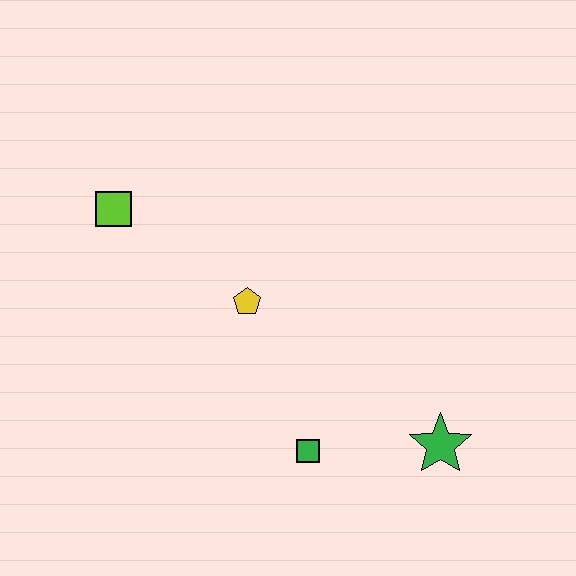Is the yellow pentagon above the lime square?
No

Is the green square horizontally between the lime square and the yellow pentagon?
No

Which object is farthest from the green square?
The lime square is farthest from the green square.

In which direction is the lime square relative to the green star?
The lime square is to the left of the green star.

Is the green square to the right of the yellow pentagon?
Yes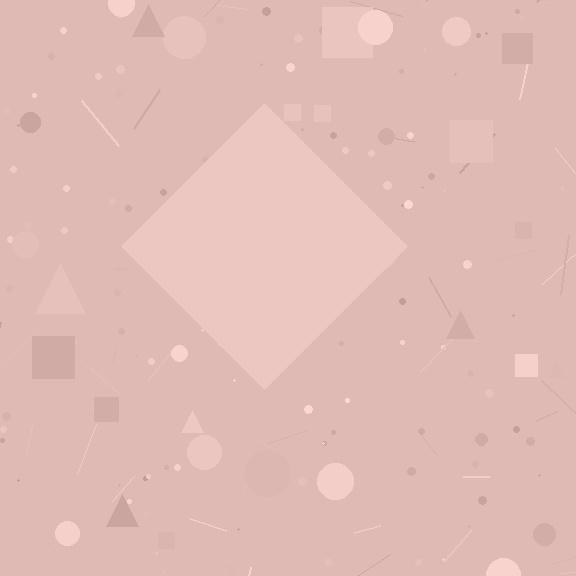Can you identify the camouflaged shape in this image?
The camouflaged shape is a diamond.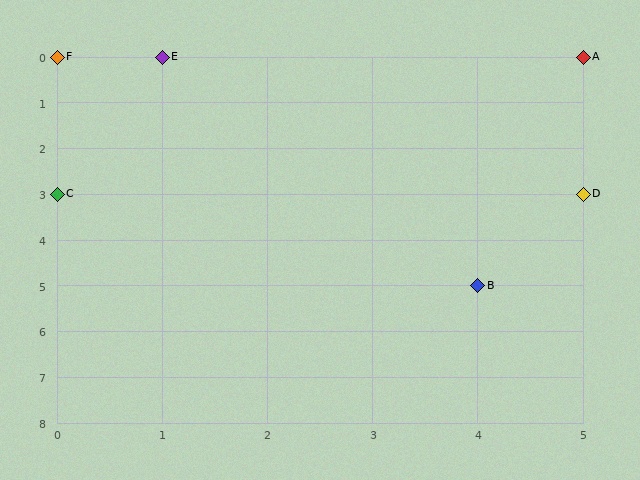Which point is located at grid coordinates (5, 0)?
Point A is at (5, 0).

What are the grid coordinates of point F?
Point F is at grid coordinates (0, 0).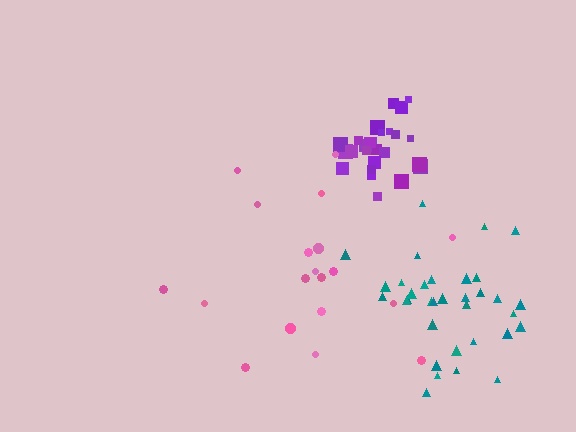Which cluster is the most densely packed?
Purple.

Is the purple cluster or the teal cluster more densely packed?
Purple.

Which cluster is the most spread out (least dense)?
Pink.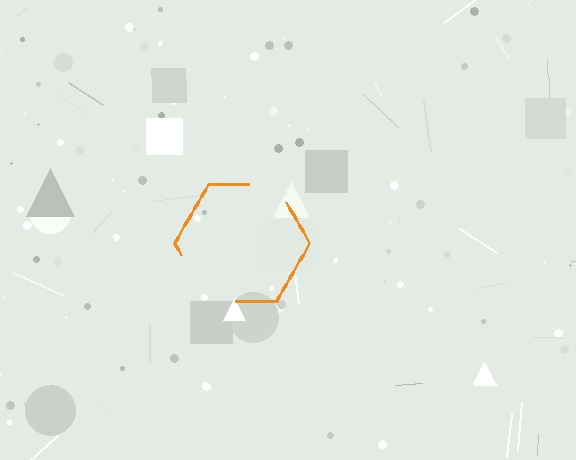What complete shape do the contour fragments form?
The contour fragments form a hexagon.